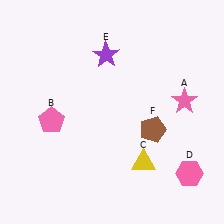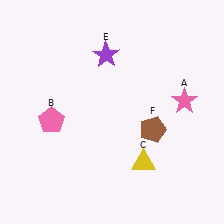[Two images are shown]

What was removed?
The pink hexagon (D) was removed in Image 2.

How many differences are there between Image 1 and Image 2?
There is 1 difference between the two images.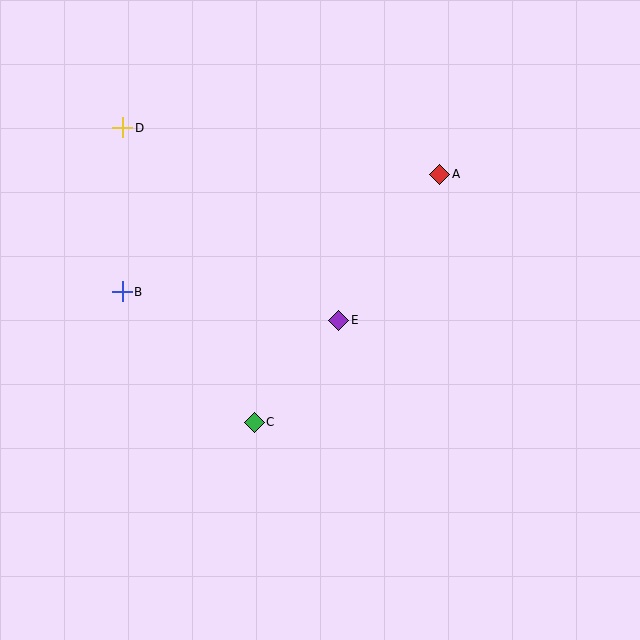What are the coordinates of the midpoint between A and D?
The midpoint between A and D is at (281, 151).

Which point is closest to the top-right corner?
Point A is closest to the top-right corner.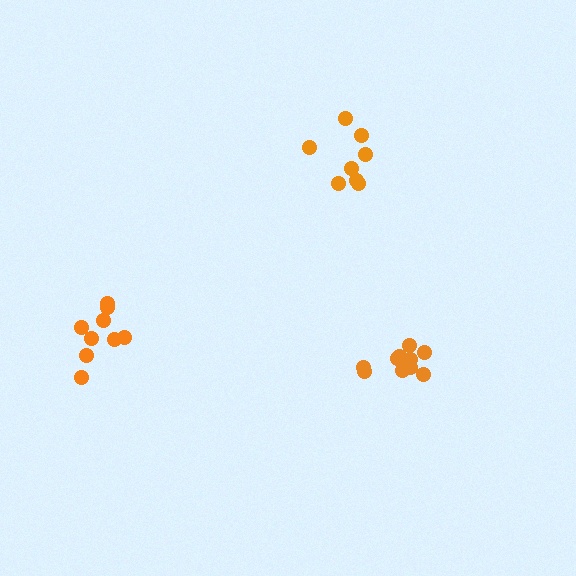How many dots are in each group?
Group 1: 10 dots, Group 2: 8 dots, Group 3: 9 dots (27 total).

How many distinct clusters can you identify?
There are 3 distinct clusters.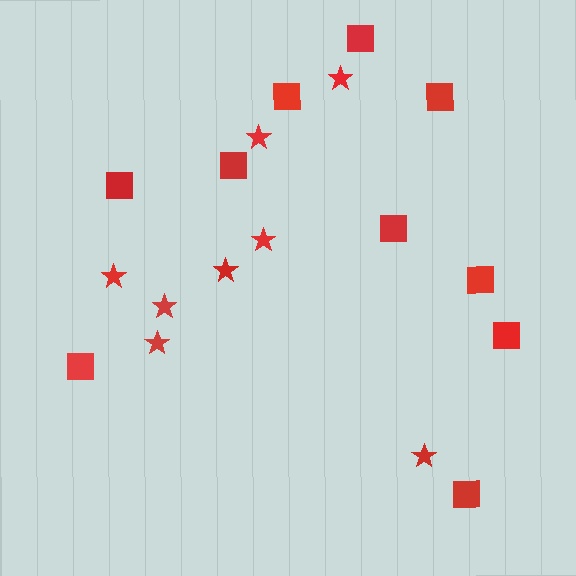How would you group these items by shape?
There are 2 groups: one group of squares (10) and one group of stars (8).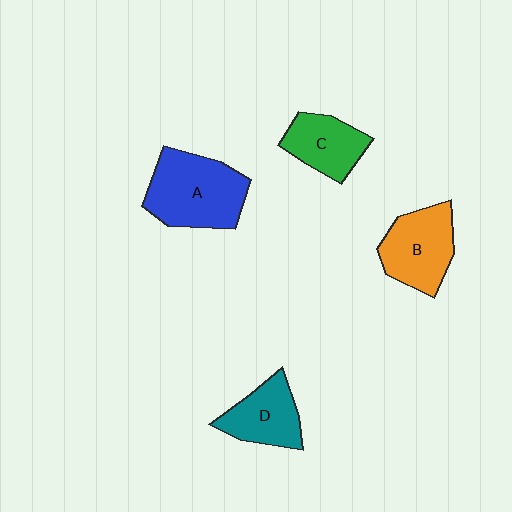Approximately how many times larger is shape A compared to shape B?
Approximately 1.3 times.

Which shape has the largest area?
Shape A (blue).